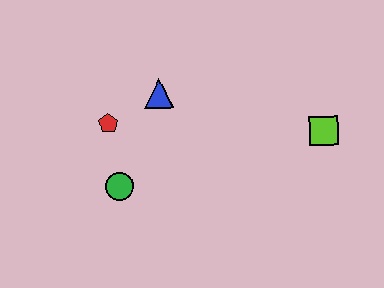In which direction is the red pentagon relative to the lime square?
The red pentagon is to the left of the lime square.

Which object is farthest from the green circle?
The lime square is farthest from the green circle.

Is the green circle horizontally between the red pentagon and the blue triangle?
Yes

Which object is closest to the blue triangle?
The red pentagon is closest to the blue triangle.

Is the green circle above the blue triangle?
No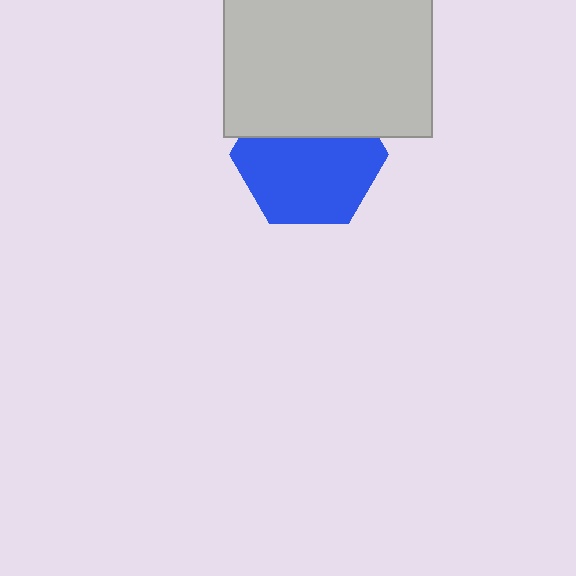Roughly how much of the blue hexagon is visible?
Most of it is visible (roughly 65%).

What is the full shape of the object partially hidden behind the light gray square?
The partially hidden object is a blue hexagon.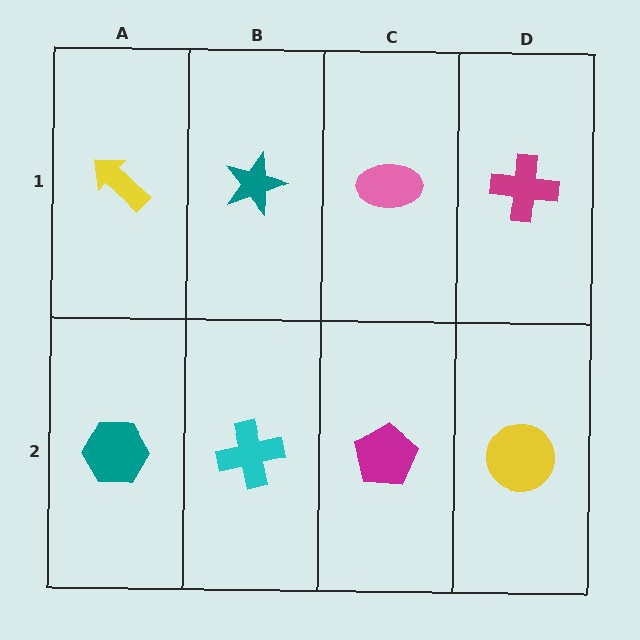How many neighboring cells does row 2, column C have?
3.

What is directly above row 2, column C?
A pink ellipse.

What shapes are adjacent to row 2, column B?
A teal star (row 1, column B), a teal hexagon (row 2, column A), a magenta pentagon (row 2, column C).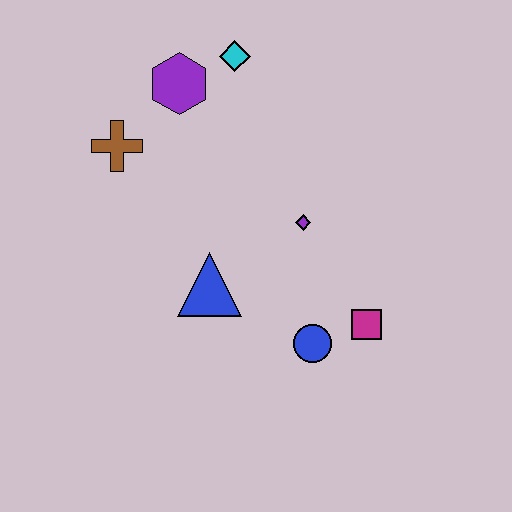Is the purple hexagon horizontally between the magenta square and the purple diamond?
No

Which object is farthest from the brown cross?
The magenta square is farthest from the brown cross.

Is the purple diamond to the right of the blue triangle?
Yes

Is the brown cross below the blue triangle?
No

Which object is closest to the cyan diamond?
The purple hexagon is closest to the cyan diamond.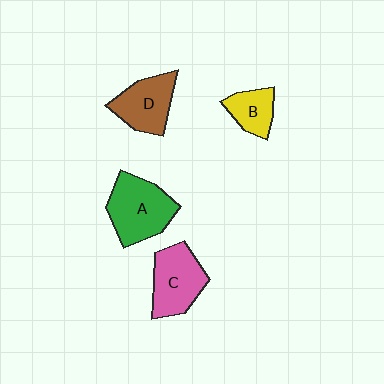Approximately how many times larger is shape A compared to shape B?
Approximately 1.9 times.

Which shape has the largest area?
Shape A (green).